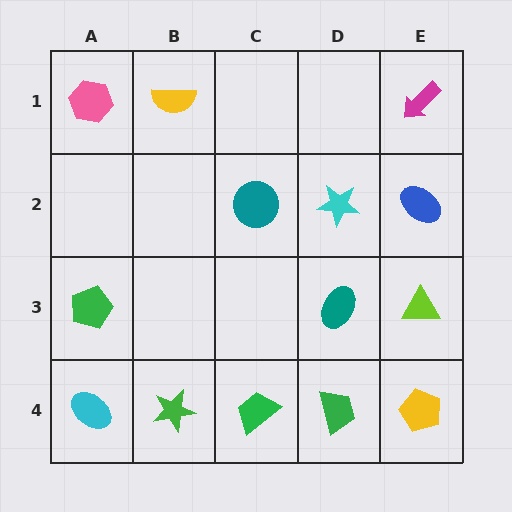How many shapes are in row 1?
3 shapes.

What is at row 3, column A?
A green pentagon.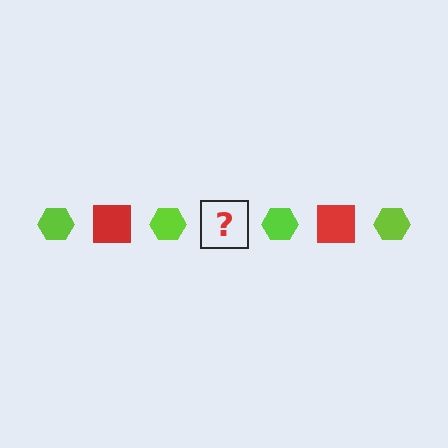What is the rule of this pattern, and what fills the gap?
The rule is that the pattern alternates between lime hexagon and red square. The gap should be filled with a red square.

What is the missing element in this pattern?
The missing element is a red square.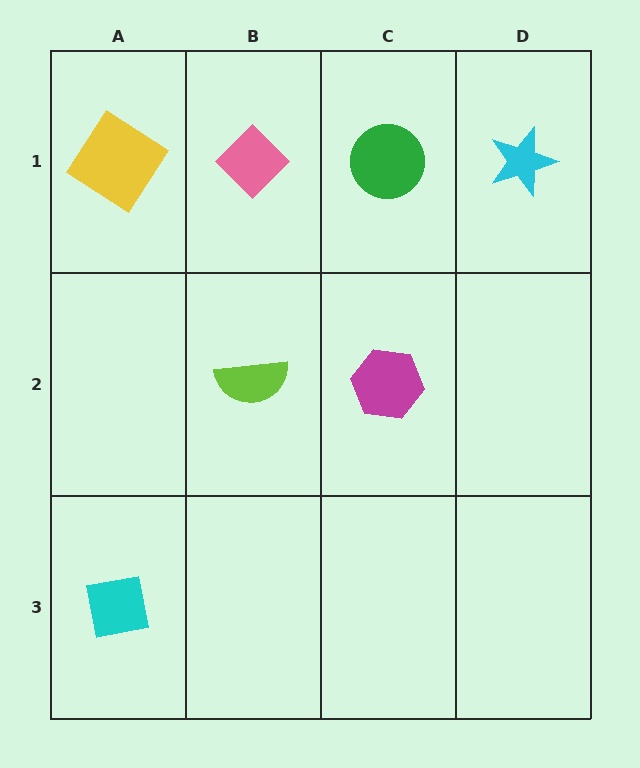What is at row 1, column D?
A cyan star.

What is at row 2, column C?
A magenta hexagon.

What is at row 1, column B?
A pink diamond.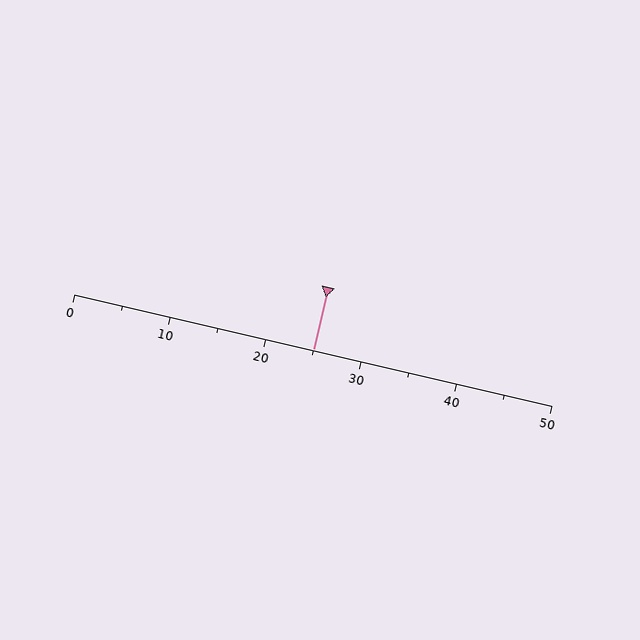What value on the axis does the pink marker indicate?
The marker indicates approximately 25.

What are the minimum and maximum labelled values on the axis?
The axis runs from 0 to 50.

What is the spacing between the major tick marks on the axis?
The major ticks are spaced 10 apart.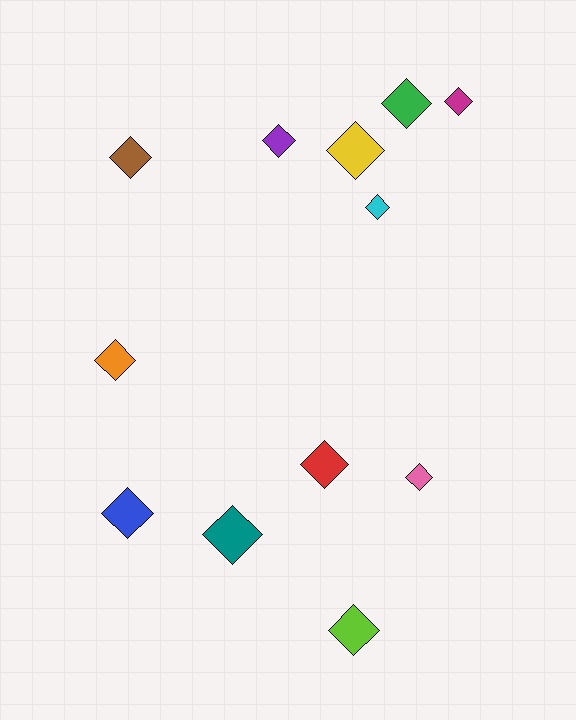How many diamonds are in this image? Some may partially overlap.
There are 12 diamonds.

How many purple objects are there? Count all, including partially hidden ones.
There is 1 purple object.